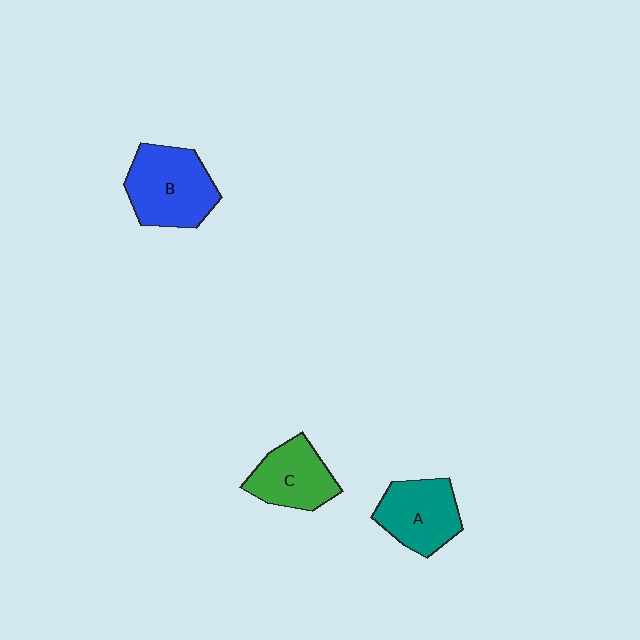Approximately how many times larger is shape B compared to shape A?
Approximately 1.2 times.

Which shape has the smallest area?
Shape C (green).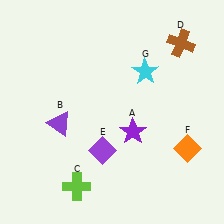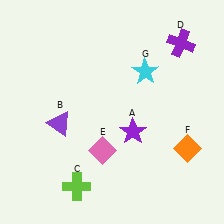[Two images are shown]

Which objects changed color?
D changed from brown to purple. E changed from purple to pink.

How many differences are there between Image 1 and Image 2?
There are 2 differences between the two images.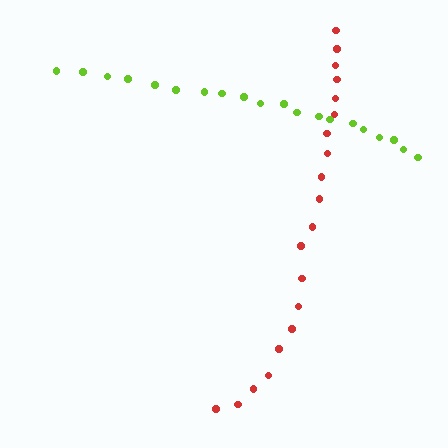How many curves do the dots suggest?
There are 2 distinct paths.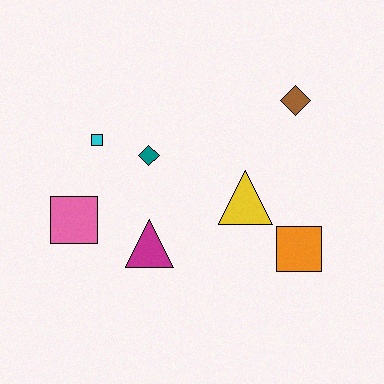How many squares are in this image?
There are 3 squares.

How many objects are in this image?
There are 7 objects.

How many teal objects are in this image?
There is 1 teal object.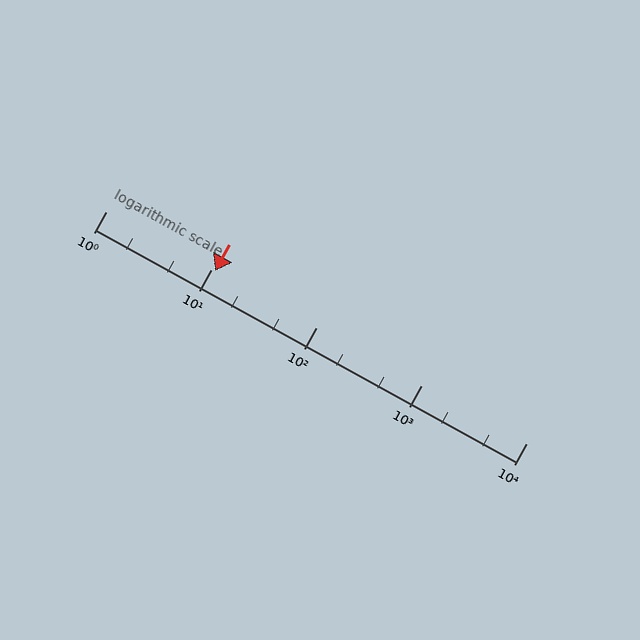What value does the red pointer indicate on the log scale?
The pointer indicates approximately 11.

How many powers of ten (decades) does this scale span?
The scale spans 4 decades, from 1 to 10000.